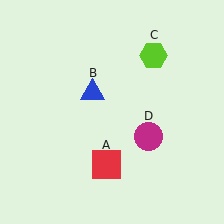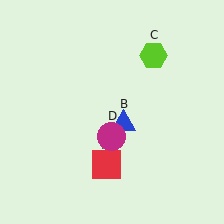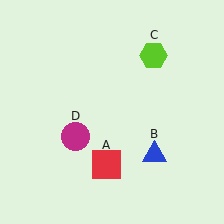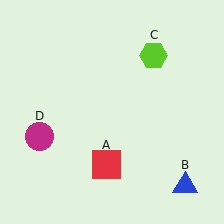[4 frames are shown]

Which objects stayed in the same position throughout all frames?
Red square (object A) and lime hexagon (object C) remained stationary.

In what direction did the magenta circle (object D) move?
The magenta circle (object D) moved left.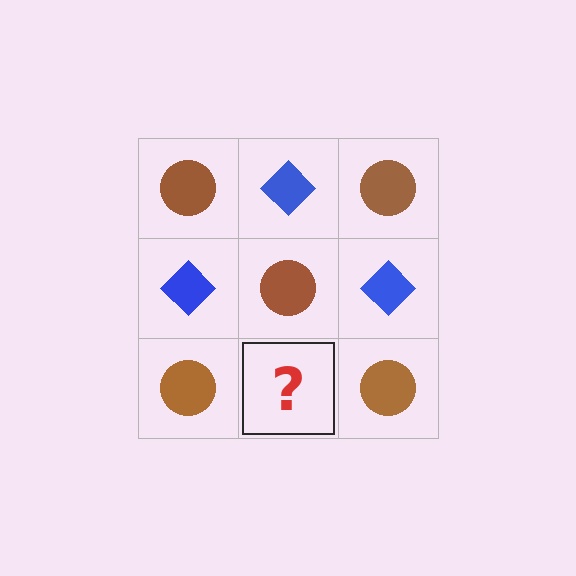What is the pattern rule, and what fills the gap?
The rule is that it alternates brown circle and blue diamond in a checkerboard pattern. The gap should be filled with a blue diamond.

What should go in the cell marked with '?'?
The missing cell should contain a blue diamond.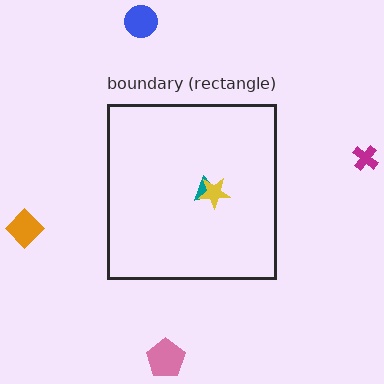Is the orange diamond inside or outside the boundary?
Outside.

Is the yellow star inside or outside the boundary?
Inside.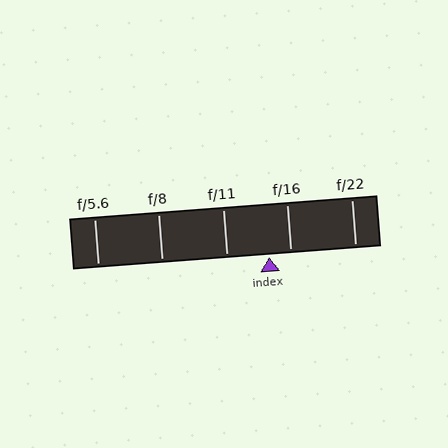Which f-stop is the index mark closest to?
The index mark is closest to f/16.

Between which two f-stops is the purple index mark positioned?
The index mark is between f/11 and f/16.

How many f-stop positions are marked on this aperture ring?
There are 5 f-stop positions marked.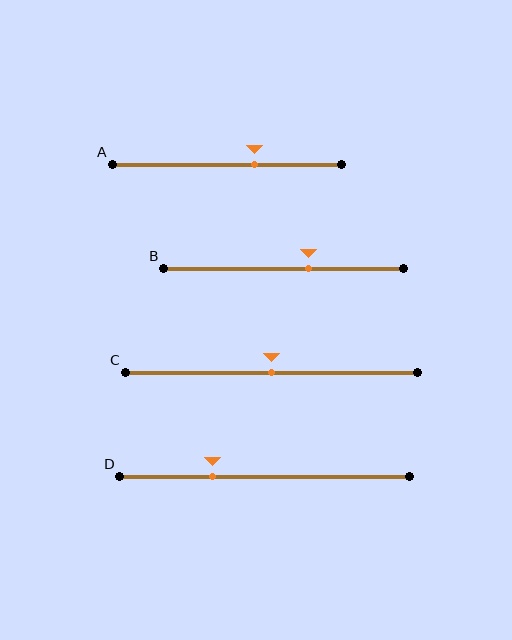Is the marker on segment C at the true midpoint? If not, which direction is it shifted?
Yes, the marker on segment C is at the true midpoint.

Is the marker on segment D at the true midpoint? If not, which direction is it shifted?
No, the marker on segment D is shifted to the left by about 18% of the segment length.